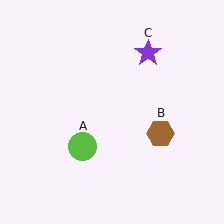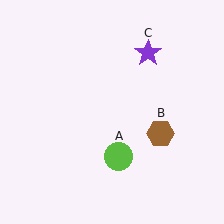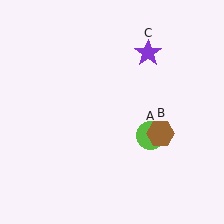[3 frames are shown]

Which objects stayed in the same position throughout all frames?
Brown hexagon (object B) and purple star (object C) remained stationary.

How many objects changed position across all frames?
1 object changed position: lime circle (object A).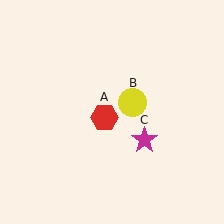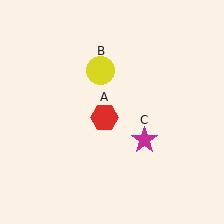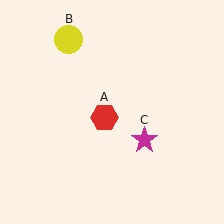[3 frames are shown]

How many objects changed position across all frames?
1 object changed position: yellow circle (object B).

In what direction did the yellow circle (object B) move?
The yellow circle (object B) moved up and to the left.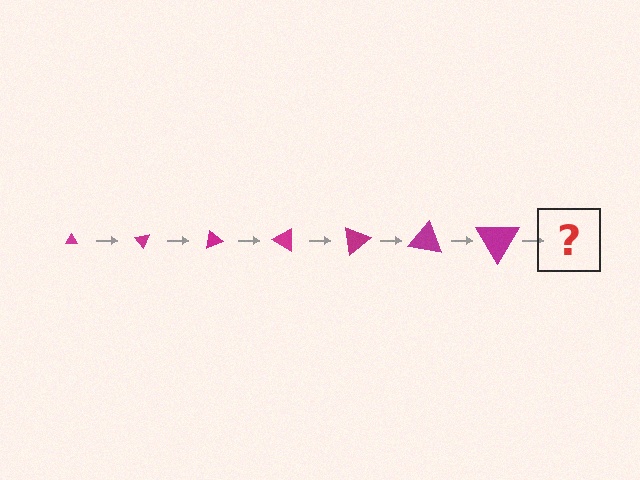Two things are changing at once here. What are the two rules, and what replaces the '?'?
The two rules are that the triangle grows larger each step and it rotates 50 degrees each step. The '?' should be a triangle, larger than the previous one and rotated 350 degrees from the start.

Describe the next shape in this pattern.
It should be a triangle, larger than the previous one and rotated 350 degrees from the start.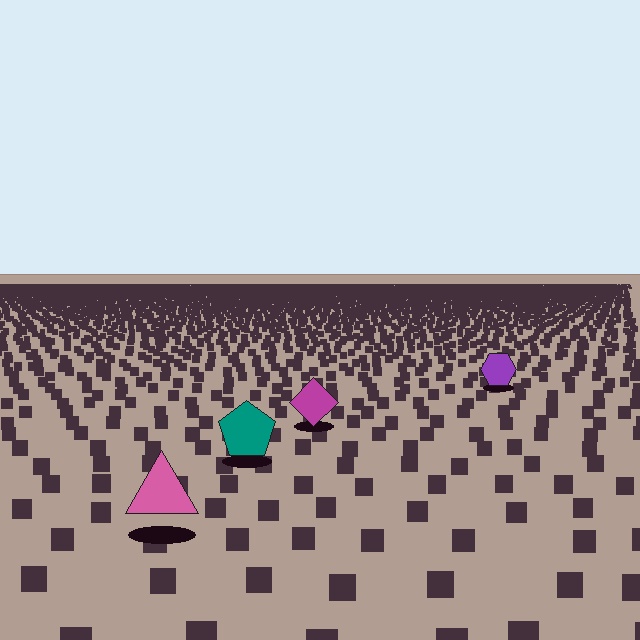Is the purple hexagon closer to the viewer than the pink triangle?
No. The pink triangle is closer — you can tell from the texture gradient: the ground texture is coarser near it.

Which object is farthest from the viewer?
The purple hexagon is farthest from the viewer. It appears smaller and the ground texture around it is denser.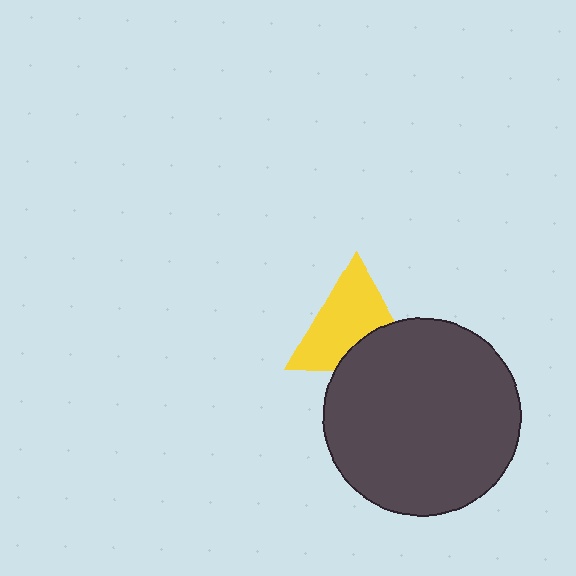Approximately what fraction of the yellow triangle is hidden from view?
Roughly 32% of the yellow triangle is hidden behind the dark gray circle.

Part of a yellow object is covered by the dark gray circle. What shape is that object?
It is a triangle.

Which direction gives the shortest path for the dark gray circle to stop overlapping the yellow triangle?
Moving down gives the shortest separation.